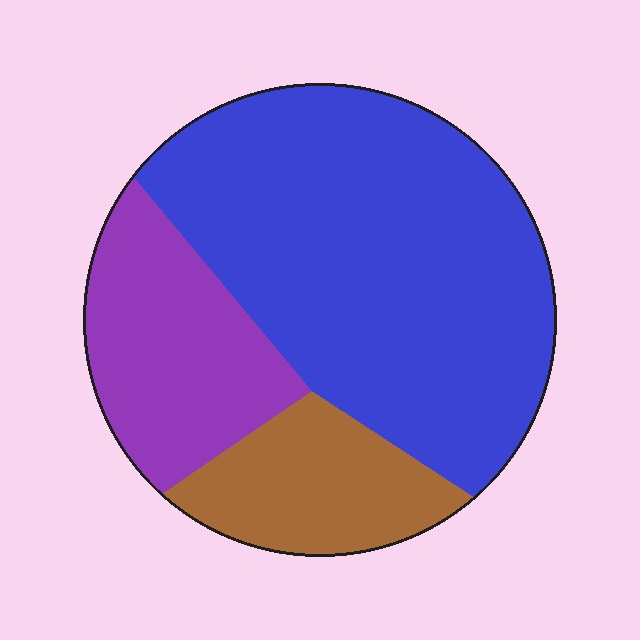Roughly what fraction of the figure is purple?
Purple covers around 20% of the figure.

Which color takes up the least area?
Brown, at roughly 15%.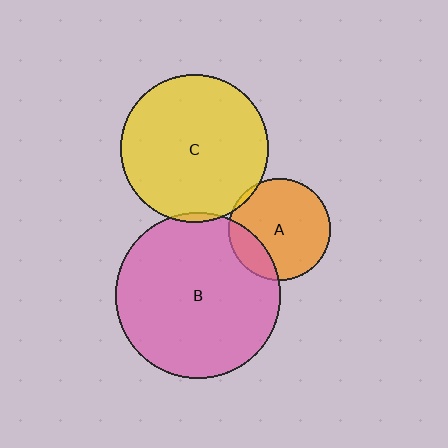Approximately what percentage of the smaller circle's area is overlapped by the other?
Approximately 20%.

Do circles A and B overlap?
Yes.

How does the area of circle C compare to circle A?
Approximately 2.1 times.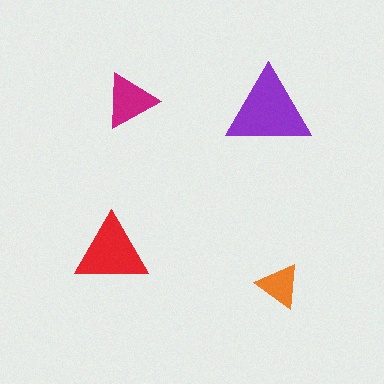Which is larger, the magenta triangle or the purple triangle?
The purple one.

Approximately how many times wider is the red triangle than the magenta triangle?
About 1.5 times wider.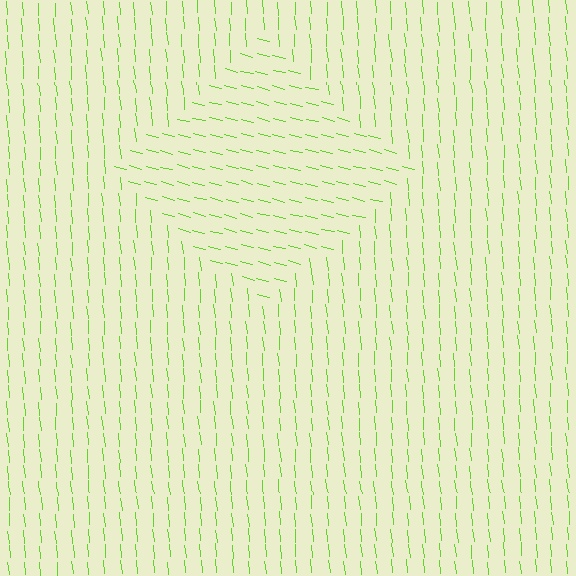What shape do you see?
I see a diamond.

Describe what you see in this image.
The image is filled with small lime line segments. A diamond region in the image has lines oriented differently from the surrounding lines, creating a visible texture boundary.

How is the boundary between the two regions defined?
The boundary is defined purely by a change in line orientation (approximately 71 degrees difference). All lines are the same color and thickness.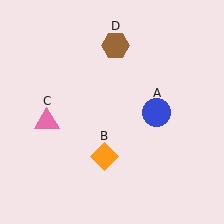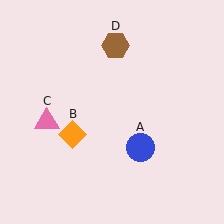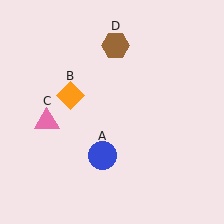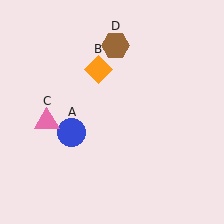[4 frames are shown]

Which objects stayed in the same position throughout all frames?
Pink triangle (object C) and brown hexagon (object D) remained stationary.